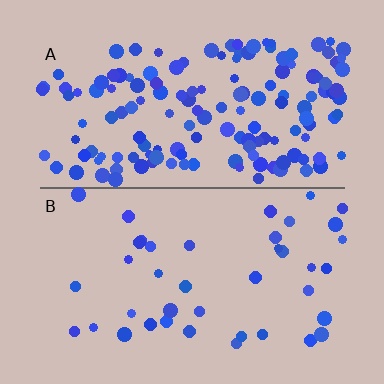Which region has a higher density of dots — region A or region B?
A (the top).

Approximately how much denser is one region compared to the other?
Approximately 3.6× — region A over region B.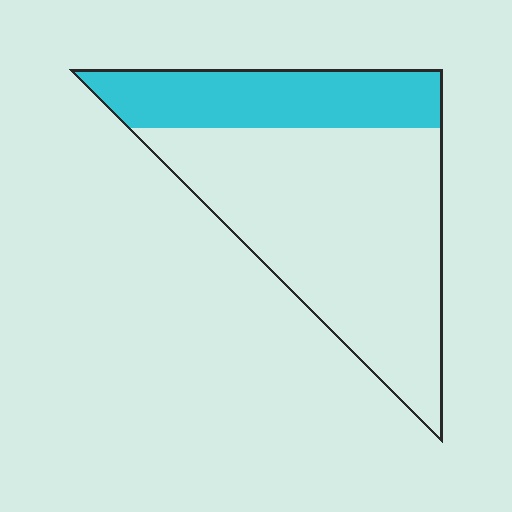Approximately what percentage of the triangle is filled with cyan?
Approximately 30%.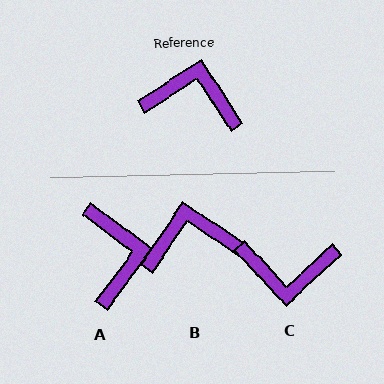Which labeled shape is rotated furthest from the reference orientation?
C, about 170 degrees away.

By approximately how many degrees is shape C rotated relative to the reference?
Approximately 170 degrees clockwise.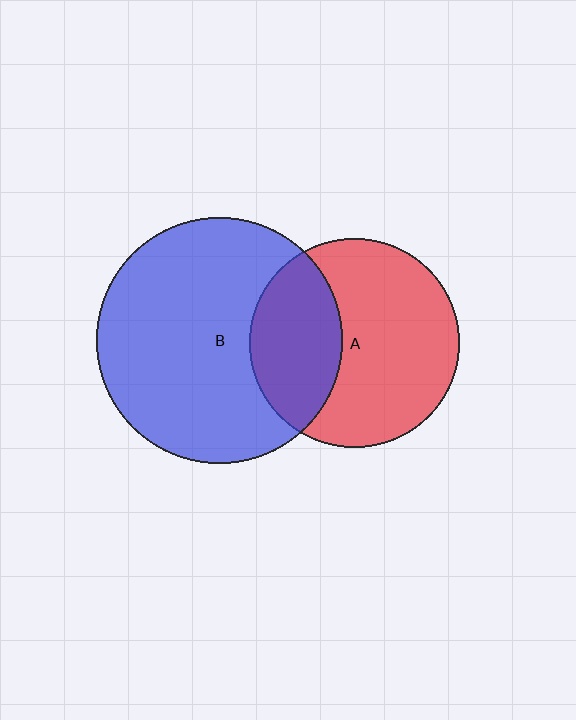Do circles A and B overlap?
Yes.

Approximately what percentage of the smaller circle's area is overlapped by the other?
Approximately 35%.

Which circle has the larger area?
Circle B (blue).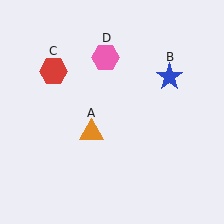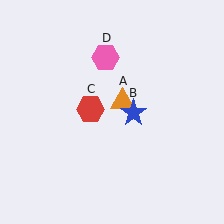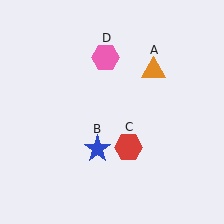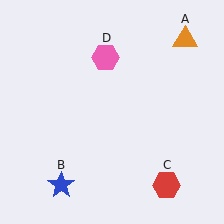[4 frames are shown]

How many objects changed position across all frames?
3 objects changed position: orange triangle (object A), blue star (object B), red hexagon (object C).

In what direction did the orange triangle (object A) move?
The orange triangle (object A) moved up and to the right.